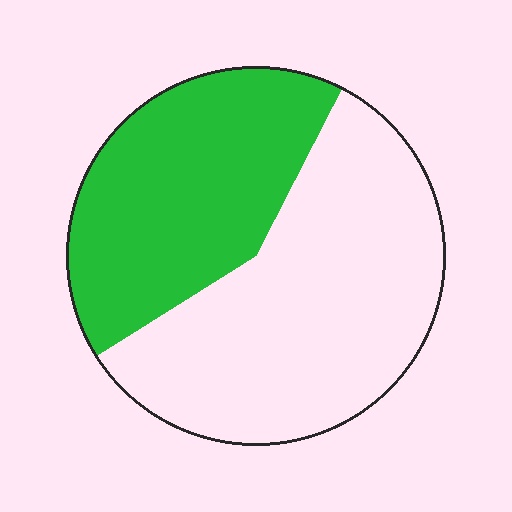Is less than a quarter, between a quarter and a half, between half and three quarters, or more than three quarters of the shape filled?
Between a quarter and a half.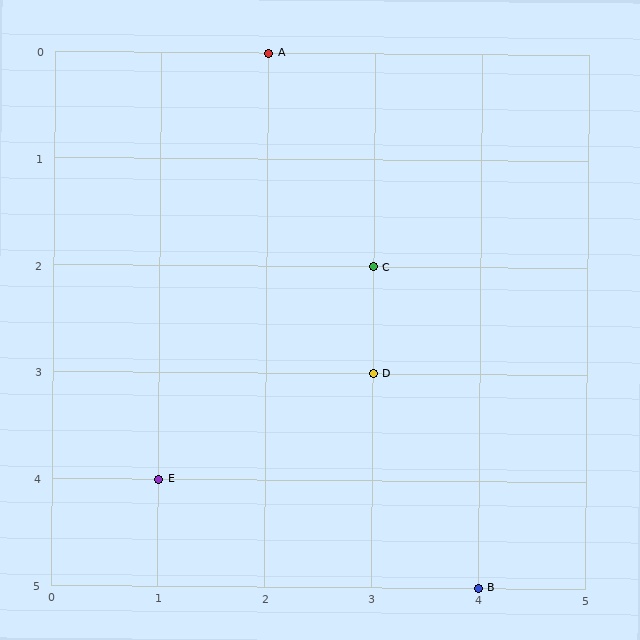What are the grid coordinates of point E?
Point E is at grid coordinates (1, 4).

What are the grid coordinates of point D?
Point D is at grid coordinates (3, 3).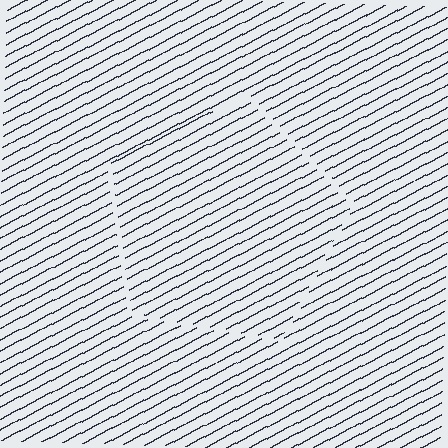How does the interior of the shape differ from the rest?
The interior of the shape contains the same grating, shifted by half a period — the contour is defined by the phase discontinuity where line-ends from the inner and outer gratings abut.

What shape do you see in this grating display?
An illusory pentagon. The interior of the shape contains the same grating, shifted by half a period — the contour is defined by the phase discontinuity where line-ends from the inner and outer gratings abut.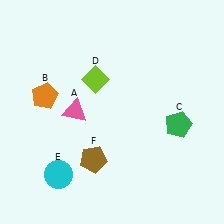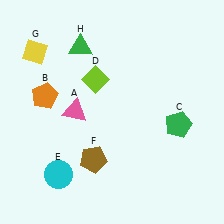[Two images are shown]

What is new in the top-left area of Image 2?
A yellow diamond (G) was added in the top-left area of Image 2.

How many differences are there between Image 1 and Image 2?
There are 2 differences between the two images.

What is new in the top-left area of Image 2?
A green triangle (H) was added in the top-left area of Image 2.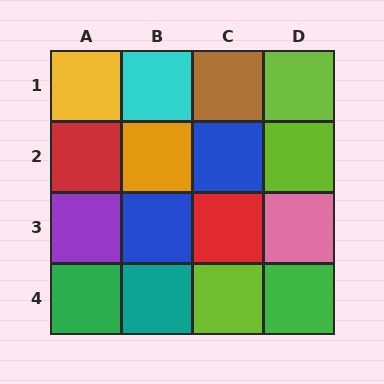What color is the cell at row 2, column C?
Blue.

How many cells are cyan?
1 cell is cyan.